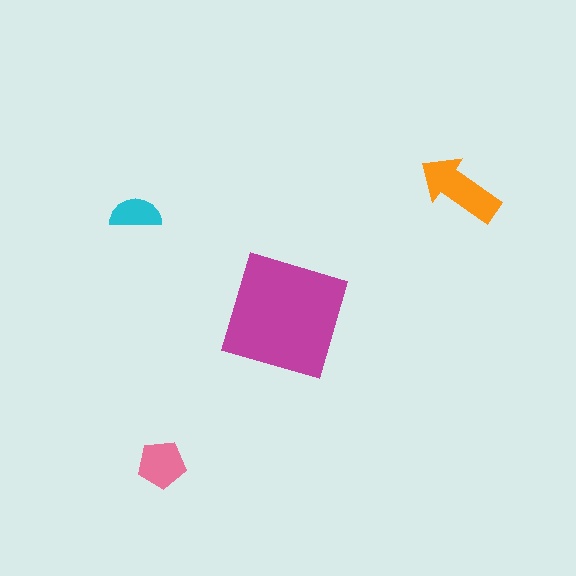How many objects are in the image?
There are 4 objects in the image.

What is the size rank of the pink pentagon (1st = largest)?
3rd.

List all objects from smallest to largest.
The cyan semicircle, the pink pentagon, the orange arrow, the magenta square.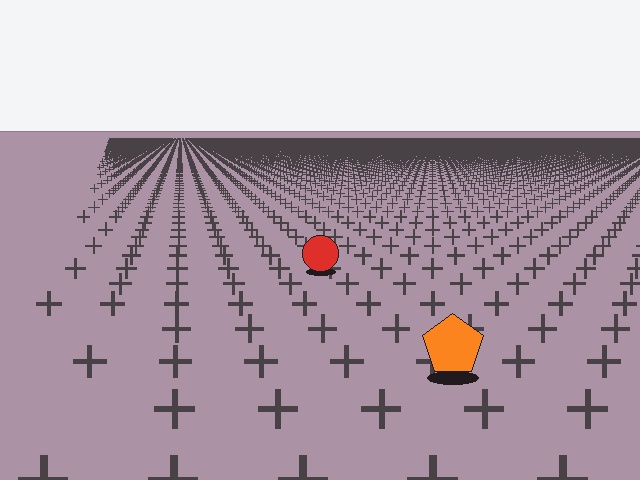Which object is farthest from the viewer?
The red circle is farthest from the viewer. It appears smaller and the ground texture around it is denser.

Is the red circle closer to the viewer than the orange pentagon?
No. The orange pentagon is closer — you can tell from the texture gradient: the ground texture is coarser near it.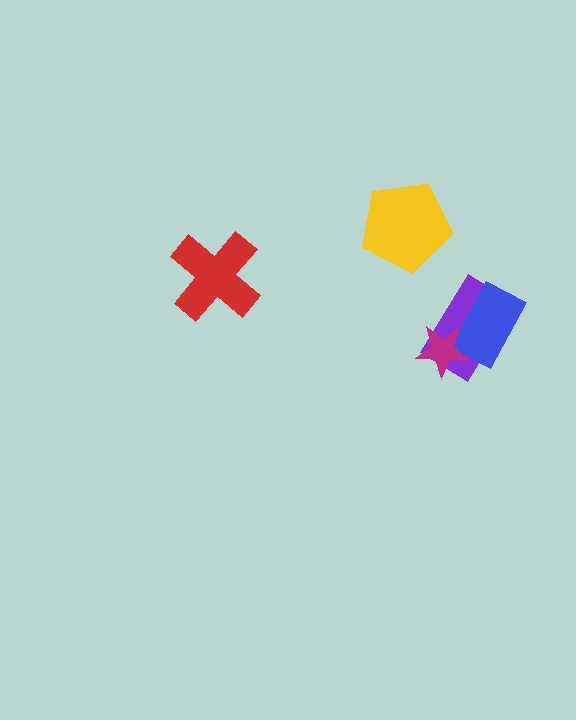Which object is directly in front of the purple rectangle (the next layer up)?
The blue rectangle is directly in front of the purple rectangle.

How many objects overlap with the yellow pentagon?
0 objects overlap with the yellow pentagon.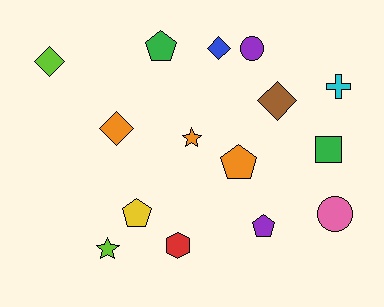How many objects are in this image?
There are 15 objects.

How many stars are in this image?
There are 2 stars.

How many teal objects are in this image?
There are no teal objects.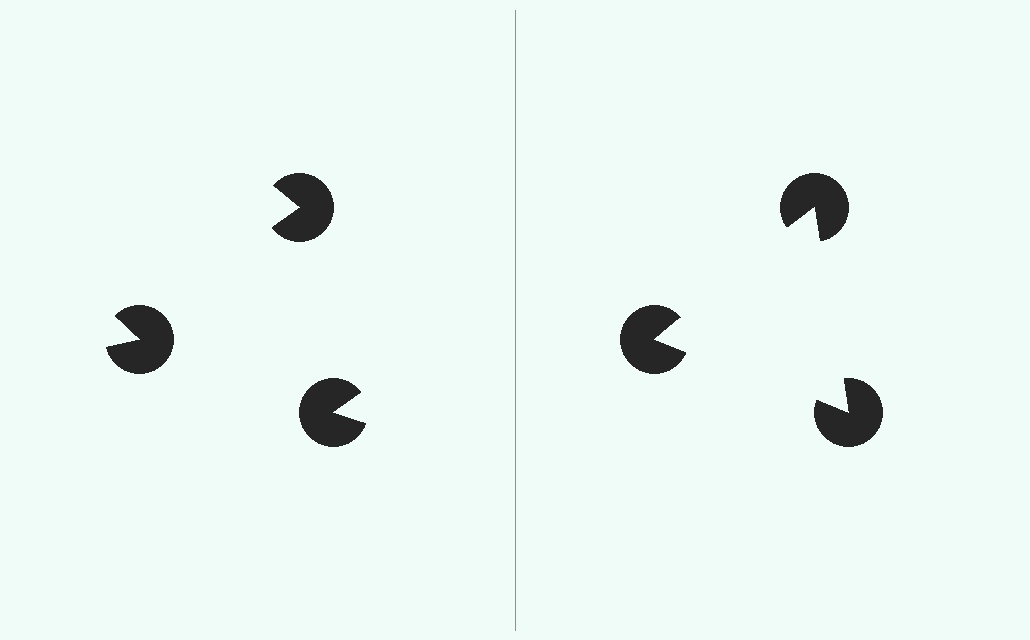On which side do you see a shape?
An illusory triangle appears on the right side. On the left side the wedge cuts are rotated, so no coherent shape forms.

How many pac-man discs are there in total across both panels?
6 — 3 on each side.